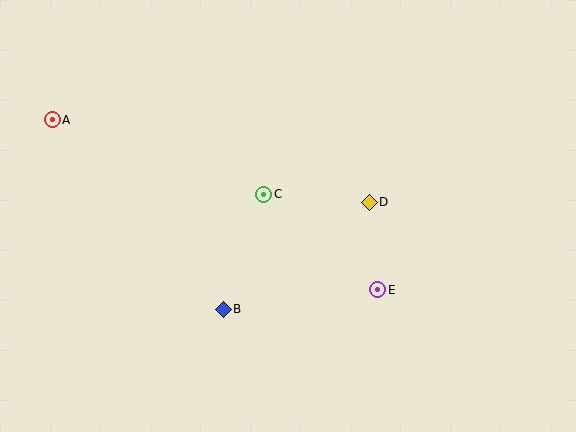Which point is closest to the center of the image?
Point C at (264, 194) is closest to the center.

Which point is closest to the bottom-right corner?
Point E is closest to the bottom-right corner.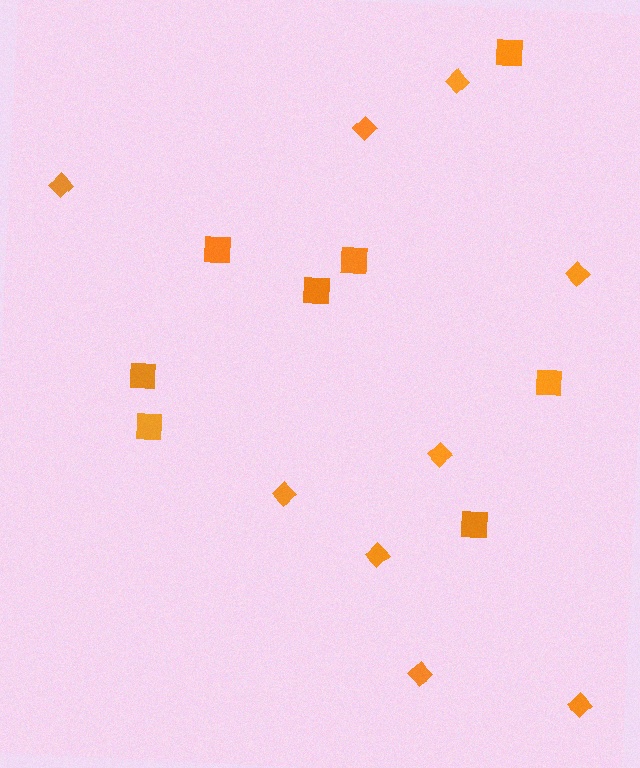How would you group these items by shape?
There are 2 groups: one group of squares (8) and one group of diamonds (9).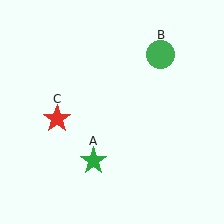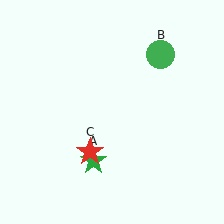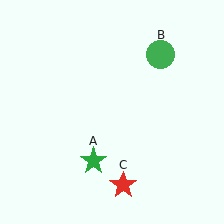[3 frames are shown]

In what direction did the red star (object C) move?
The red star (object C) moved down and to the right.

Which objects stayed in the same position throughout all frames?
Green star (object A) and green circle (object B) remained stationary.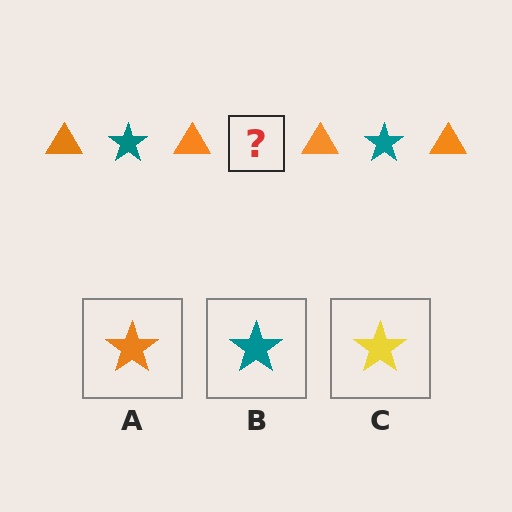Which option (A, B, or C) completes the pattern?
B.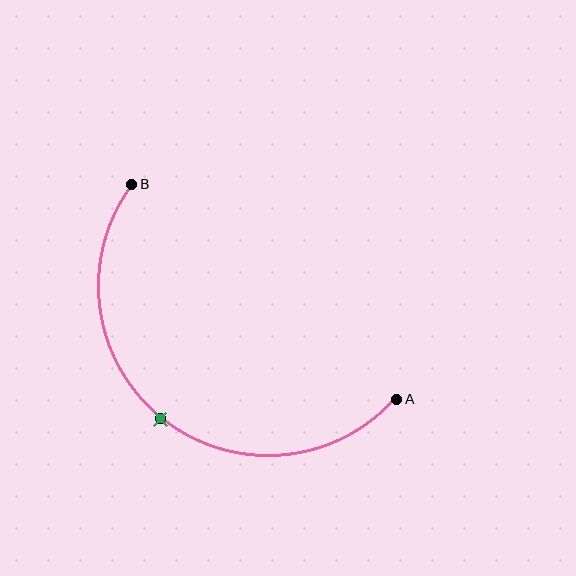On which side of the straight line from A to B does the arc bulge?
The arc bulges below and to the left of the straight line connecting A and B.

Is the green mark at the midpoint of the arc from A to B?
Yes. The green mark lies on the arc at equal arc-length from both A and B — it is the arc midpoint.